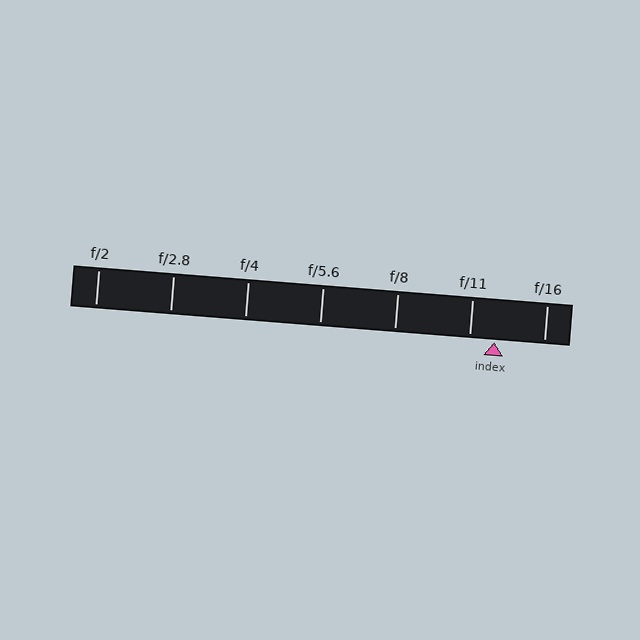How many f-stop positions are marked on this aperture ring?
There are 7 f-stop positions marked.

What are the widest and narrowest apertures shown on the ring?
The widest aperture shown is f/2 and the narrowest is f/16.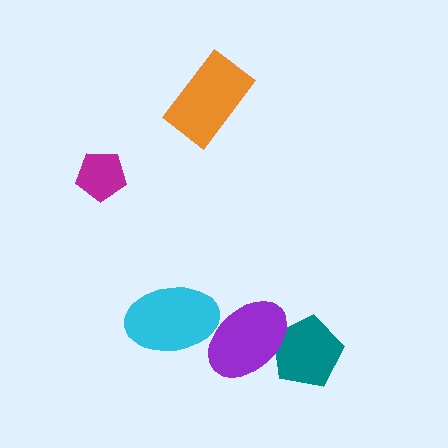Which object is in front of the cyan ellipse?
The purple ellipse is in front of the cyan ellipse.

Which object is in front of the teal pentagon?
The purple ellipse is in front of the teal pentagon.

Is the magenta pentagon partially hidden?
No, no other shape covers it.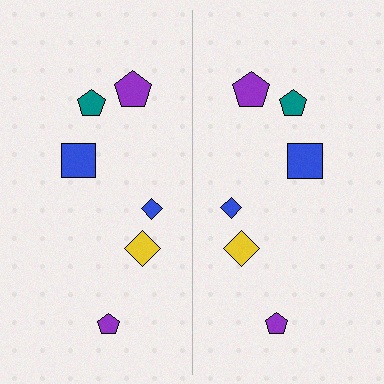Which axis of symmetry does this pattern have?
The pattern has a vertical axis of symmetry running through the center of the image.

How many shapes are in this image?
There are 12 shapes in this image.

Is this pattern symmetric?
Yes, this pattern has bilateral (reflection) symmetry.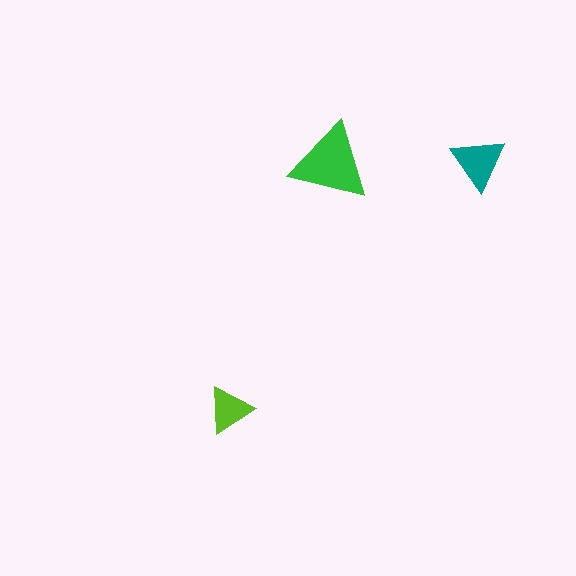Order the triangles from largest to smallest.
the green one, the teal one, the lime one.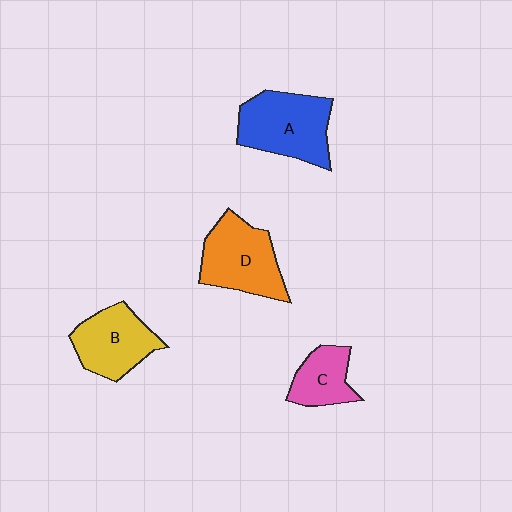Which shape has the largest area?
Shape A (blue).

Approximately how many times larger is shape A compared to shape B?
Approximately 1.2 times.